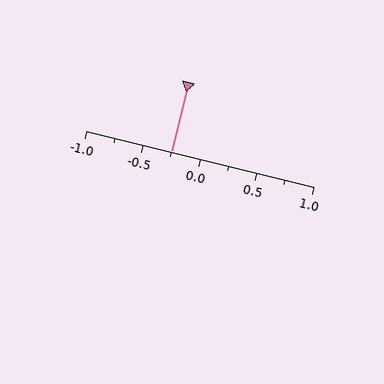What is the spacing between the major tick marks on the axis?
The major ticks are spaced 0.5 apart.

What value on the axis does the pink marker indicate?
The marker indicates approximately -0.25.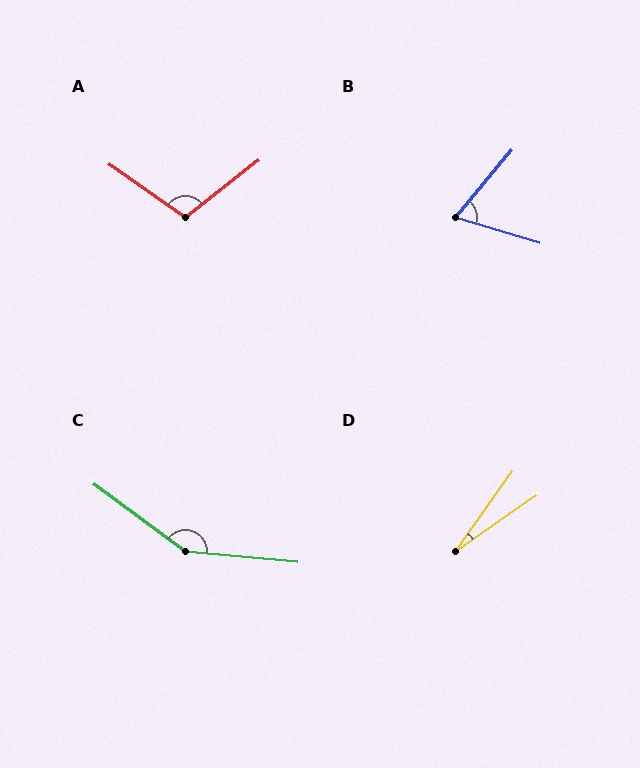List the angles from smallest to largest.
D (20°), B (67°), A (107°), C (149°).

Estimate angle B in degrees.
Approximately 67 degrees.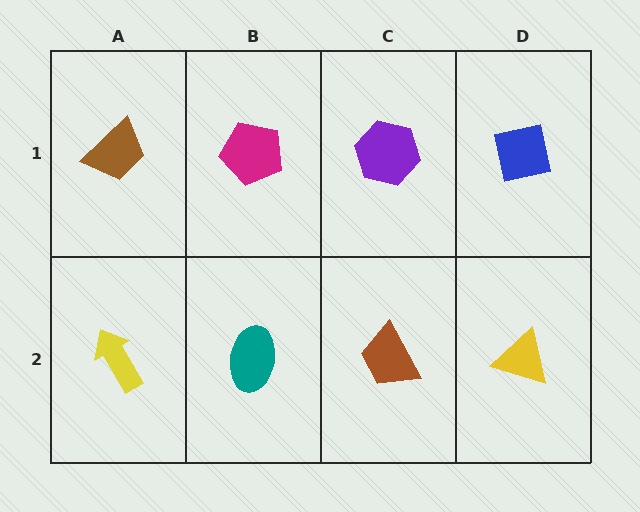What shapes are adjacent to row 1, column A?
A yellow arrow (row 2, column A), a magenta pentagon (row 1, column B).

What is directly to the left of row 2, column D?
A brown trapezoid.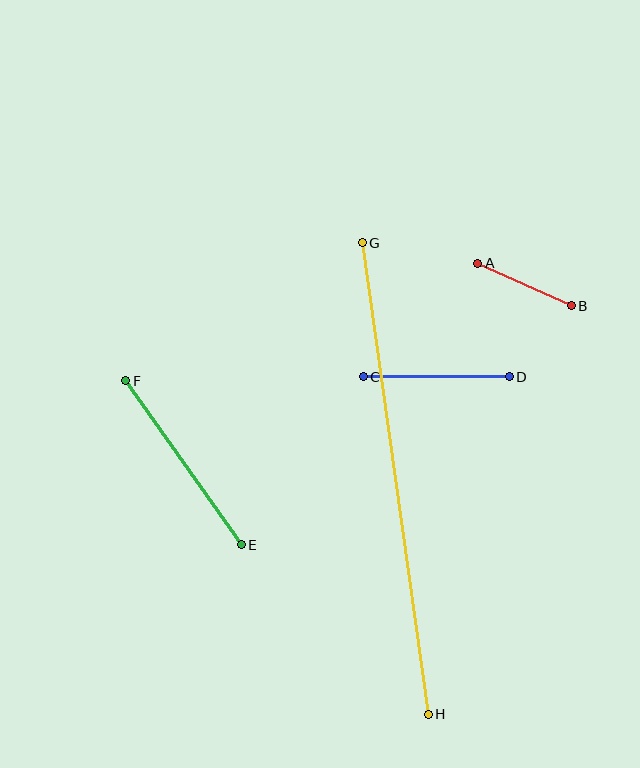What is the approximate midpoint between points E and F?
The midpoint is at approximately (183, 463) pixels.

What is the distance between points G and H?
The distance is approximately 476 pixels.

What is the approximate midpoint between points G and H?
The midpoint is at approximately (395, 478) pixels.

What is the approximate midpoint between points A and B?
The midpoint is at approximately (525, 285) pixels.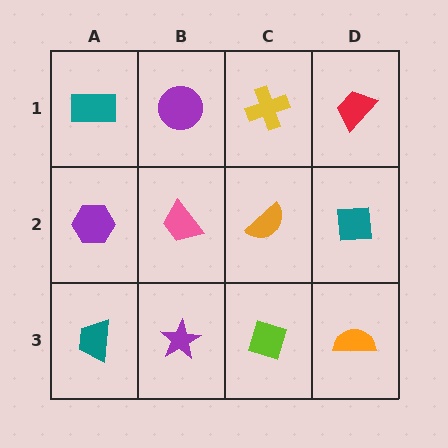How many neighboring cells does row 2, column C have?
4.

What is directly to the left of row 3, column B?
A teal trapezoid.